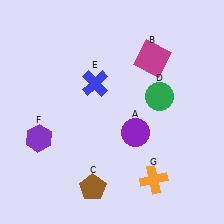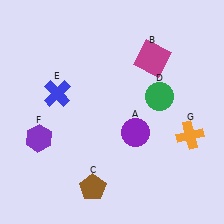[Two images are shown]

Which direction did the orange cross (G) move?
The orange cross (G) moved up.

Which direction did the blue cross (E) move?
The blue cross (E) moved left.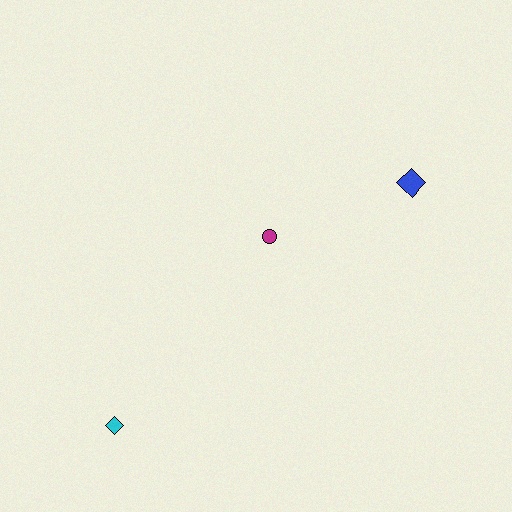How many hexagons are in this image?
There are no hexagons.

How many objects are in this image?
There are 3 objects.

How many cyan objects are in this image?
There is 1 cyan object.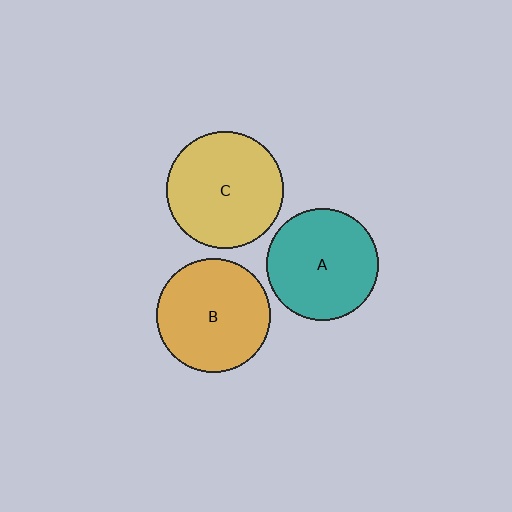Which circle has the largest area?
Circle C (yellow).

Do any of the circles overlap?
No, none of the circles overlap.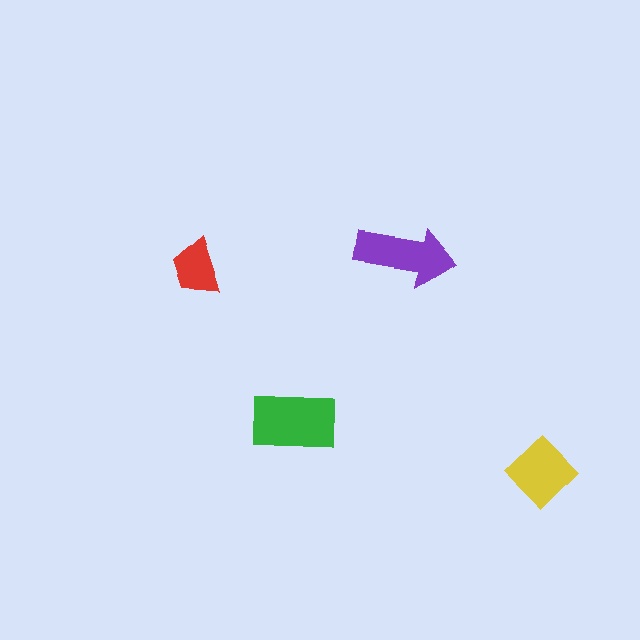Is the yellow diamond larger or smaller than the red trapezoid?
Larger.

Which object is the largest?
The green rectangle.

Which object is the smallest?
The red trapezoid.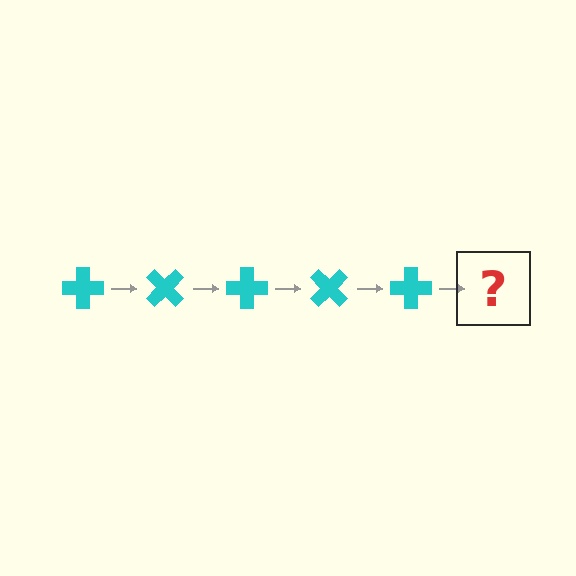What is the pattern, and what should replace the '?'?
The pattern is that the cross rotates 45 degrees each step. The '?' should be a cyan cross rotated 225 degrees.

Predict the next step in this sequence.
The next step is a cyan cross rotated 225 degrees.